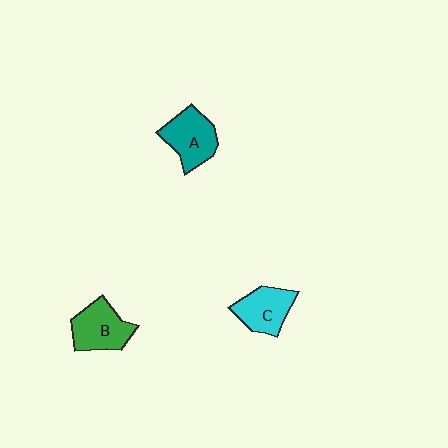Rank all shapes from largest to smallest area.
From largest to smallest: A (teal), B (green), C (cyan).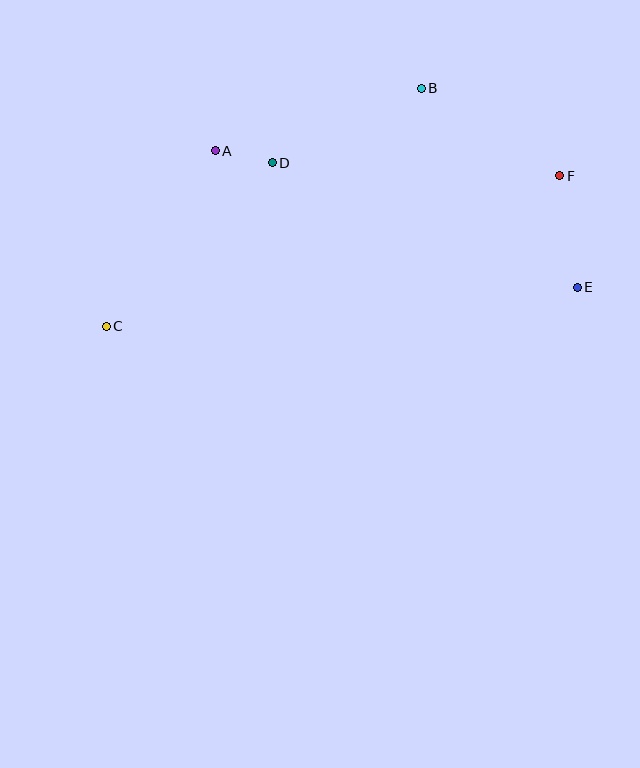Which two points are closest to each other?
Points A and D are closest to each other.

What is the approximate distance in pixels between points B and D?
The distance between B and D is approximately 167 pixels.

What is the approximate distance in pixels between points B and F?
The distance between B and F is approximately 164 pixels.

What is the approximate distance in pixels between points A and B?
The distance between A and B is approximately 215 pixels.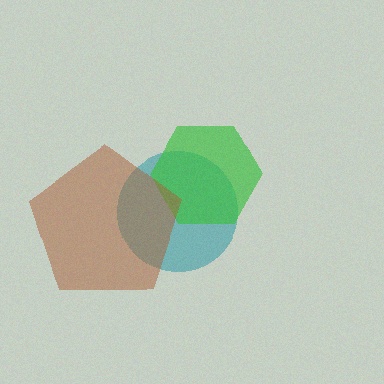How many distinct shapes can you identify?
There are 3 distinct shapes: a teal circle, a green hexagon, a brown pentagon.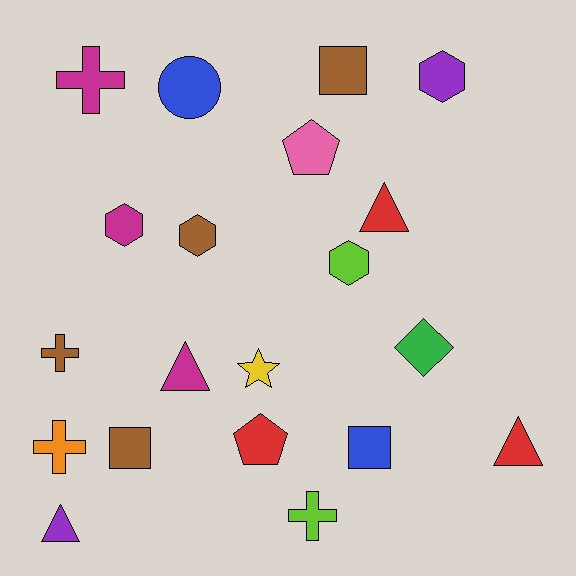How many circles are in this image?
There is 1 circle.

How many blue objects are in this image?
There are 2 blue objects.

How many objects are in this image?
There are 20 objects.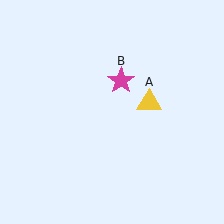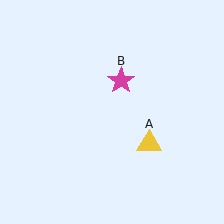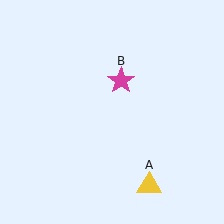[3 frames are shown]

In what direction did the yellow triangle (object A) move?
The yellow triangle (object A) moved down.